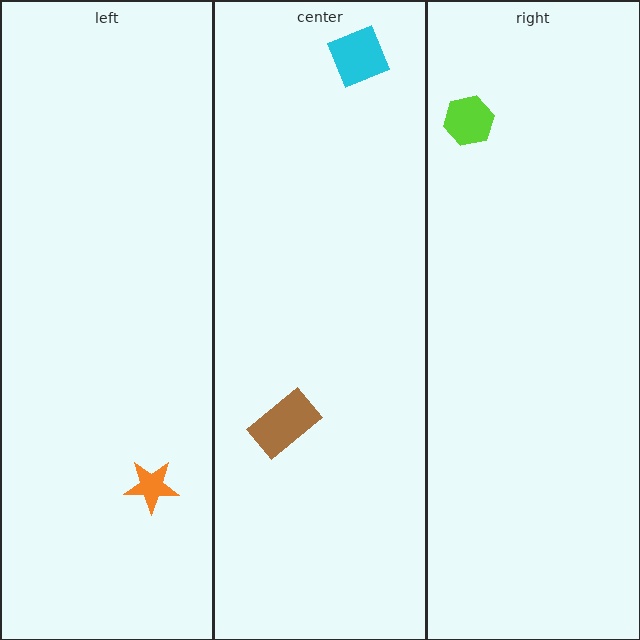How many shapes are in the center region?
2.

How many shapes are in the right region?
1.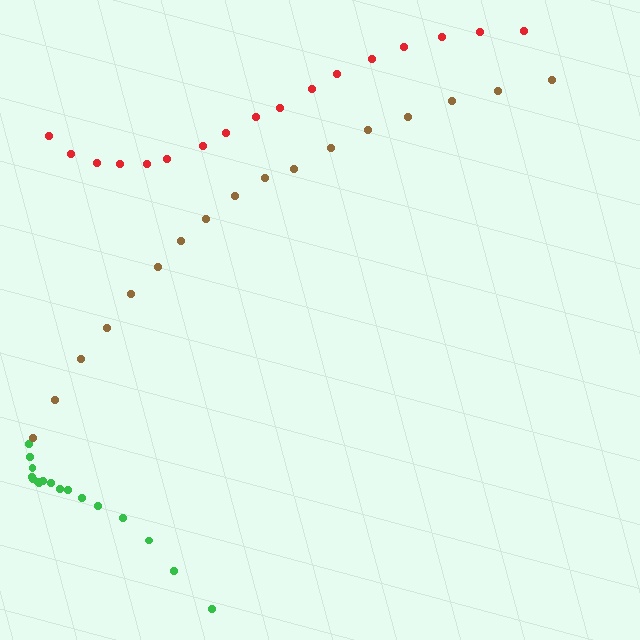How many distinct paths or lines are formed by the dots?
There are 3 distinct paths.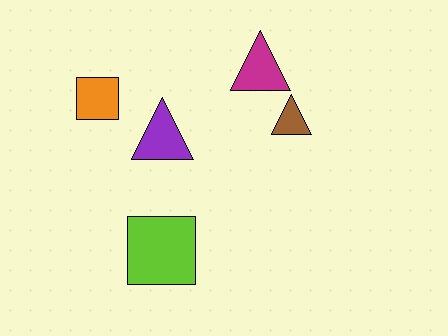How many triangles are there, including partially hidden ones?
There are 3 triangles.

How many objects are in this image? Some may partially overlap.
There are 5 objects.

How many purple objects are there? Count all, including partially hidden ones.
There is 1 purple object.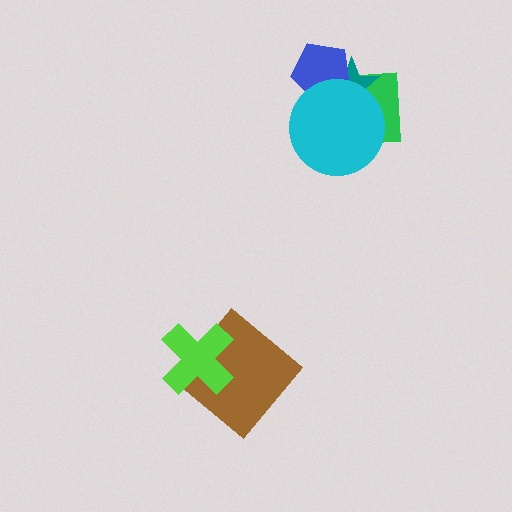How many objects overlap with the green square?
3 objects overlap with the green square.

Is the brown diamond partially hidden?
Yes, it is partially covered by another shape.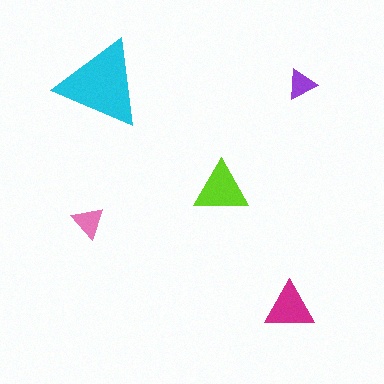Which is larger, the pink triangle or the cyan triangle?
The cyan one.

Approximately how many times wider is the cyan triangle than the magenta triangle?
About 2 times wider.